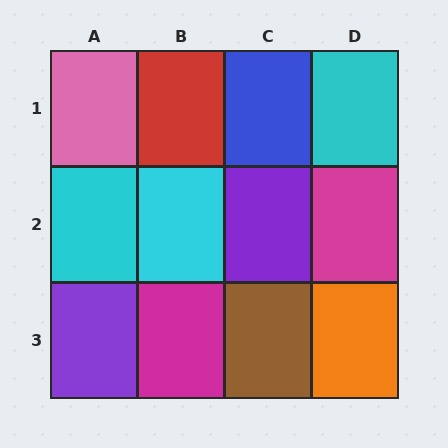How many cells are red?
1 cell is red.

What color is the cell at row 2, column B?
Cyan.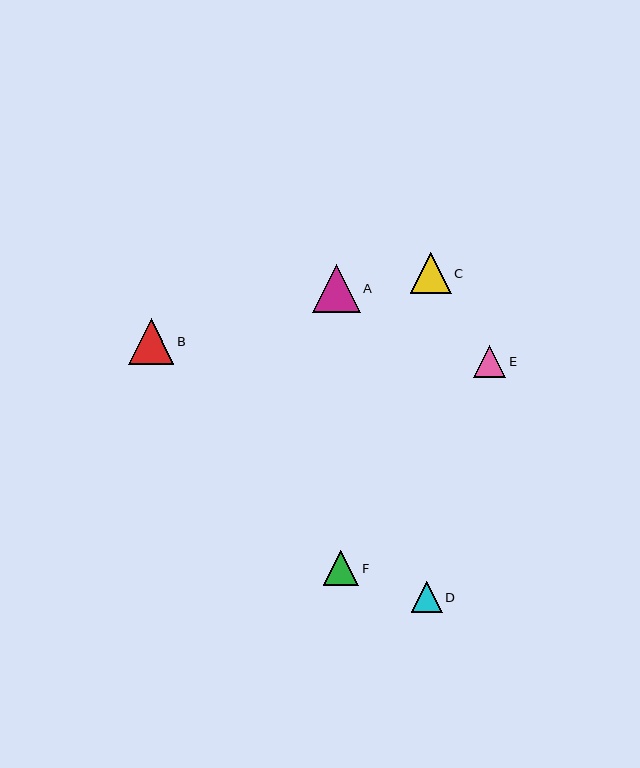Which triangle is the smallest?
Triangle D is the smallest with a size of approximately 31 pixels.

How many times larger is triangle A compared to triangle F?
Triangle A is approximately 1.4 times the size of triangle F.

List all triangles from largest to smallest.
From largest to smallest: A, B, C, F, E, D.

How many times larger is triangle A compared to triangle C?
Triangle A is approximately 1.2 times the size of triangle C.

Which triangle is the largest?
Triangle A is the largest with a size of approximately 48 pixels.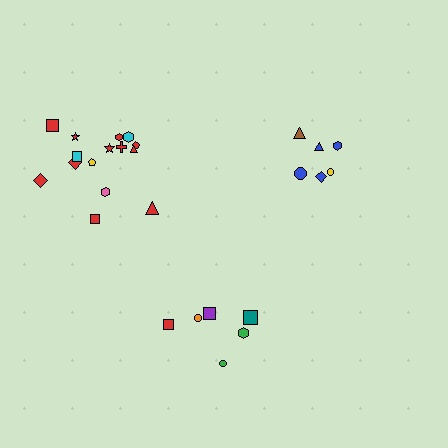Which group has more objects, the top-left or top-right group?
The top-left group.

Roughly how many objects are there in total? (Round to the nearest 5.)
Roughly 25 objects in total.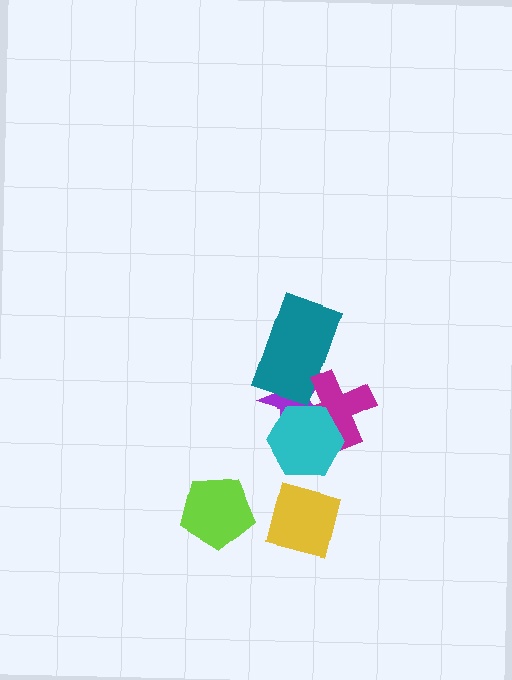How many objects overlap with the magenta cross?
3 objects overlap with the magenta cross.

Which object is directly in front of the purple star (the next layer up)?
The teal rectangle is directly in front of the purple star.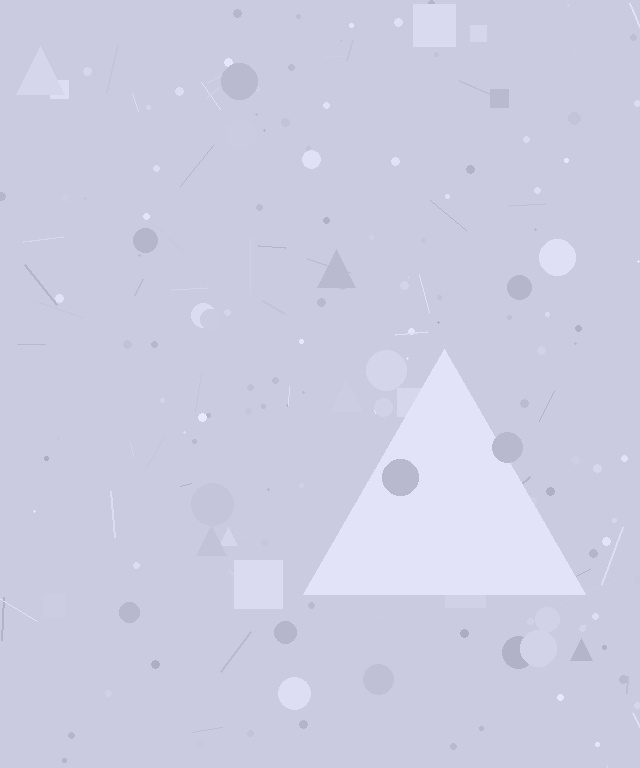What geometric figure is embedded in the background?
A triangle is embedded in the background.